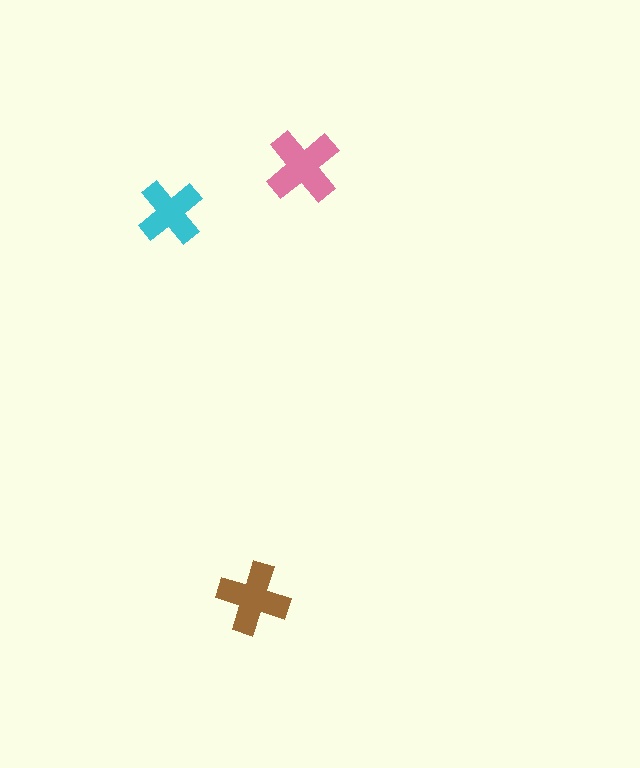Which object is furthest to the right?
The pink cross is rightmost.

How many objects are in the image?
There are 3 objects in the image.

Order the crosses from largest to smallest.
the pink one, the brown one, the cyan one.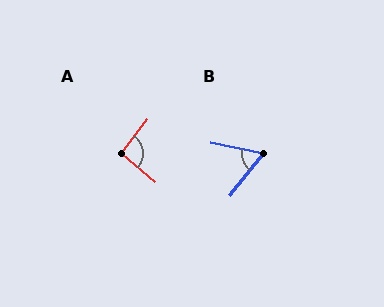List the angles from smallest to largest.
B (64°), A (92°).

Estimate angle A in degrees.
Approximately 92 degrees.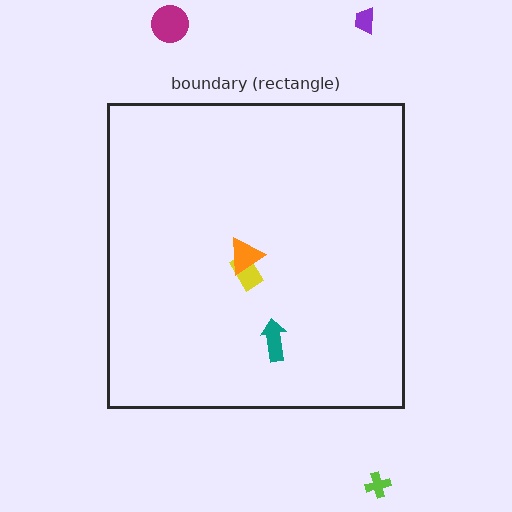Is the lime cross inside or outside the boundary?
Outside.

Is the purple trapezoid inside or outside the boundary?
Outside.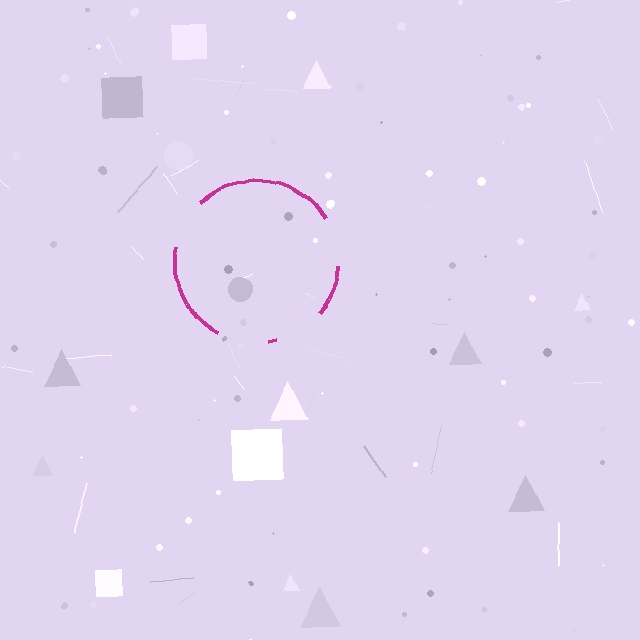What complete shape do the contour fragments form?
The contour fragments form a circle.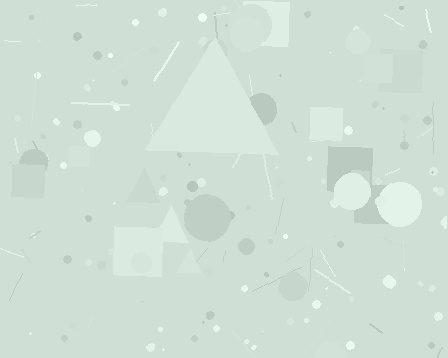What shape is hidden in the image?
A triangle is hidden in the image.